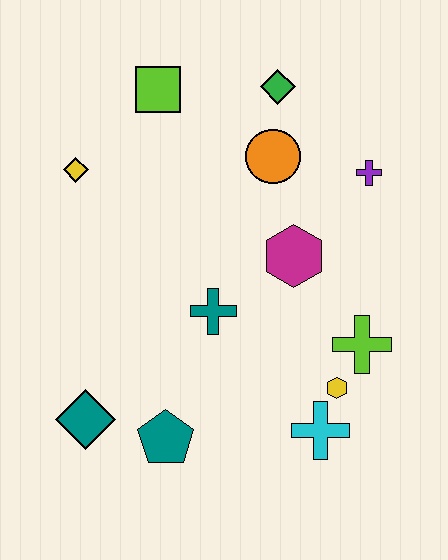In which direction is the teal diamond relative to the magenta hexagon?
The teal diamond is to the left of the magenta hexagon.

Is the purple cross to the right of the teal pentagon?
Yes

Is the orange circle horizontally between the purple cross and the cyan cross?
No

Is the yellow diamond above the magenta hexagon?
Yes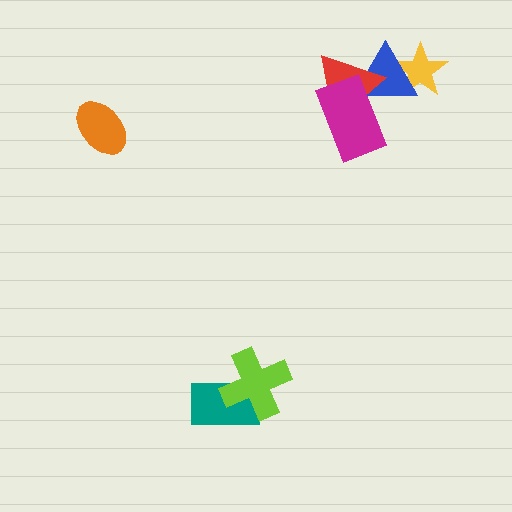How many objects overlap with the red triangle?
2 objects overlap with the red triangle.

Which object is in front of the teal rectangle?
The lime cross is in front of the teal rectangle.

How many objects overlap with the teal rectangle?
1 object overlaps with the teal rectangle.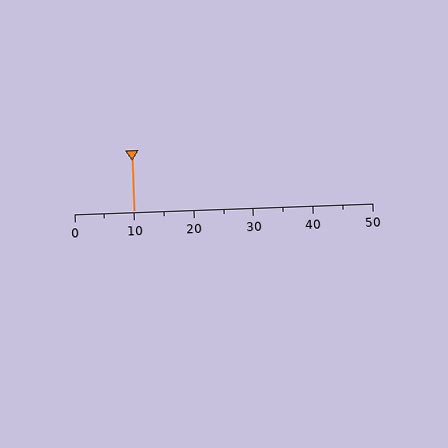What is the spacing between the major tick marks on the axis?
The major ticks are spaced 10 apart.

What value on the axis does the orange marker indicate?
The marker indicates approximately 10.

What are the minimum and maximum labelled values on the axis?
The axis runs from 0 to 50.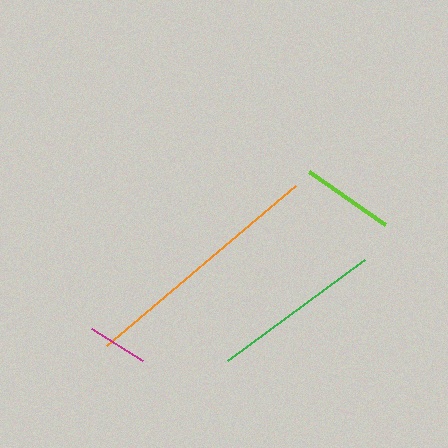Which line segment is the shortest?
The magenta line is the shortest at approximately 60 pixels.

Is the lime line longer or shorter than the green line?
The green line is longer than the lime line.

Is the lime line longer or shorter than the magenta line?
The lime line is longer than the magenta line.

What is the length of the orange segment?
The orange segment is approximately 248 pixels long.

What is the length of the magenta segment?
The magenta segment is approximately 60 pixels long.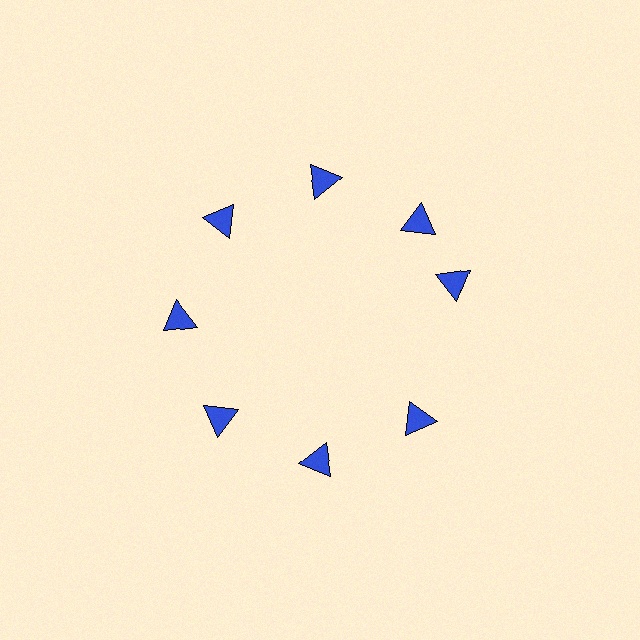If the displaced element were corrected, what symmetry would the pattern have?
It would have 8-fold rotational symmetry — the pattern would map onto itself every 45 degrees.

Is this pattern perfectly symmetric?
No. The 8 blue triangles are arranged in a ring, but one element near the 3 o'clock position is rotated out of alignment along the ring, breaking the 8-fold rotational symmetry.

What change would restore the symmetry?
The symmetry would be restored by rotating it back into even spacing with its neighbors so that all 8 triangles sit at equal angles and equal distance from the center.